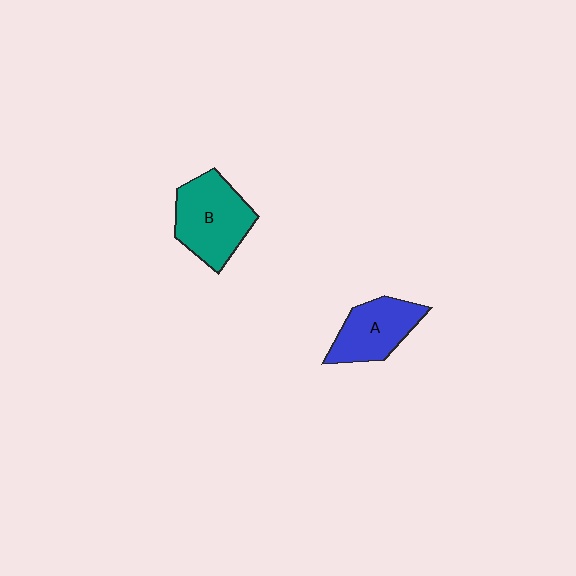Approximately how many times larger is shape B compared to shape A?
Approximately 1.3 times.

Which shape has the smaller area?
Shape A (blue).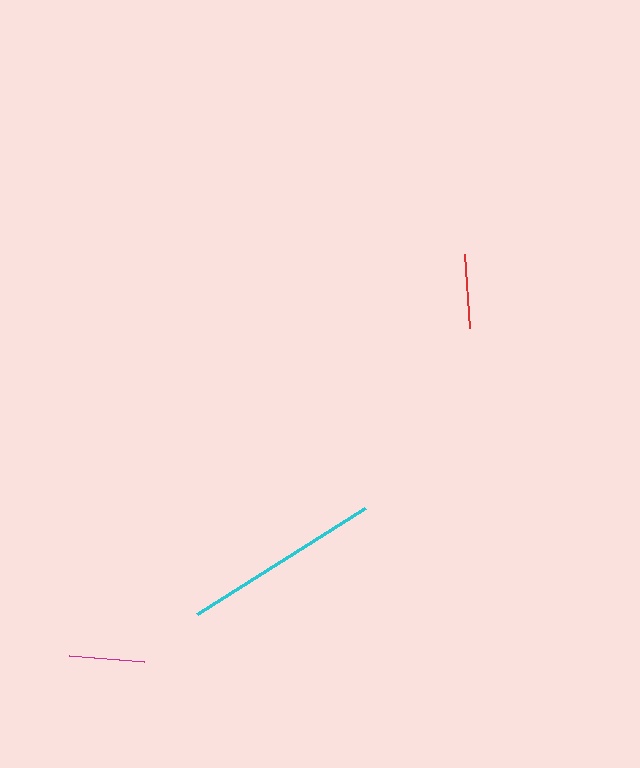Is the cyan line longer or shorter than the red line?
The cyan line is longer than the red line.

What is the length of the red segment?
The red segment is approximately 74 pixels long.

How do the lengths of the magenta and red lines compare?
The magenta and red lines are approximately the same length.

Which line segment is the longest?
The cyan line is the longest at approximately 198 pixels.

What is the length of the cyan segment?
The cyan segment is approximately 198 pixels long.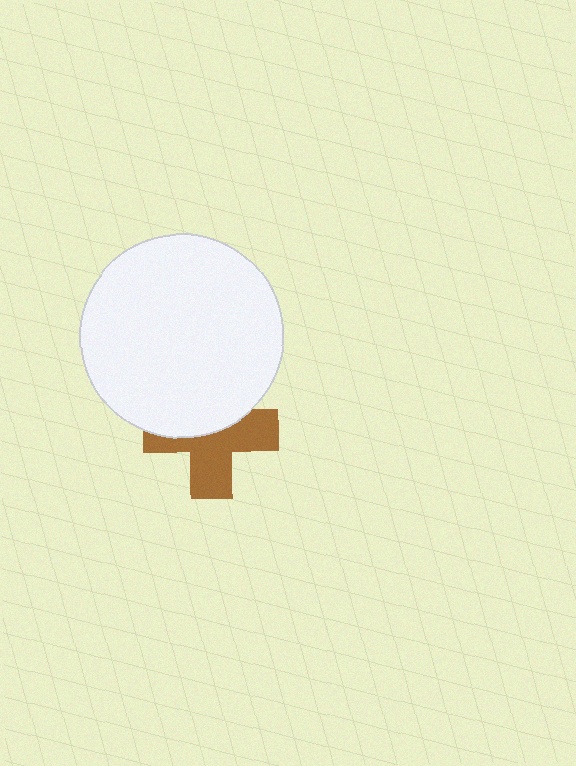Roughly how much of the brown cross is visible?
About half of it is visible (roughly 55%).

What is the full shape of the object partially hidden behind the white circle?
The partially hidden object is a brown cross.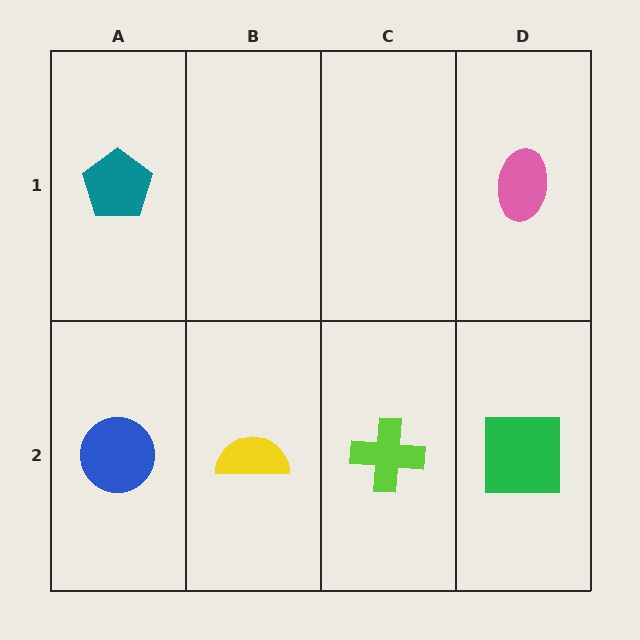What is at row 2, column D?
A green square.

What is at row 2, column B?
A yellow semicircle.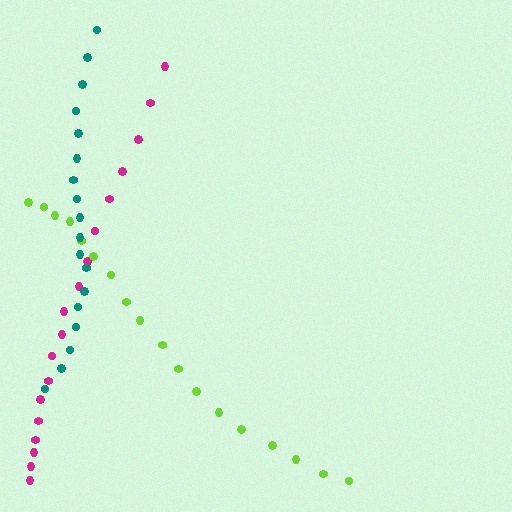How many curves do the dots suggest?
There are 3 distinct paths.